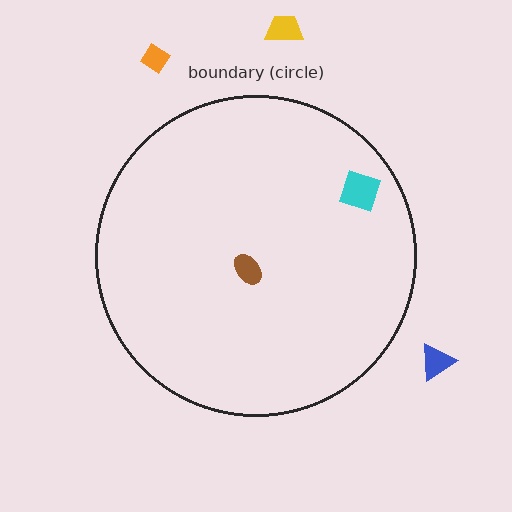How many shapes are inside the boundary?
2 inside, 3 outside.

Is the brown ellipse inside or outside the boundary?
Inside.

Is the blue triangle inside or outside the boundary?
Outside.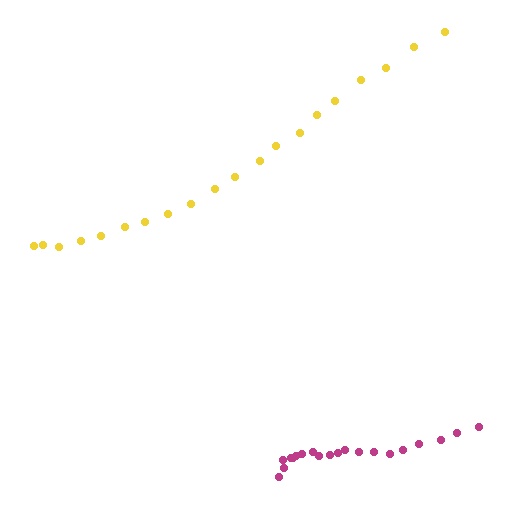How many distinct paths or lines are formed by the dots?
There are 2 distinct paths.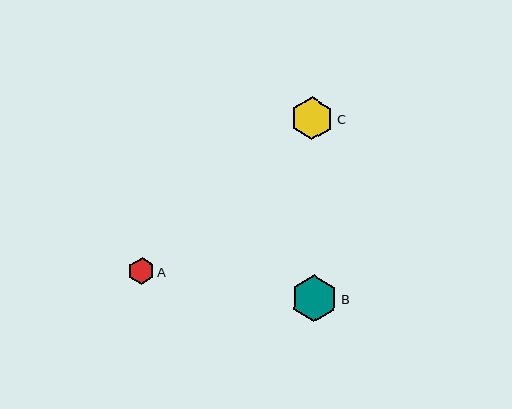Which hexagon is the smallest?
Hexagon A is the smallest with a size of approximately 26 pixels.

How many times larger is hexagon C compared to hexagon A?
Hexagon C is approximately 1.6 times the size of hexagon A.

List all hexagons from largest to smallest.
From largest to smallest: B, C, A.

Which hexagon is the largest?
Hexagon B is the largest with a size of approximately 47 pixels.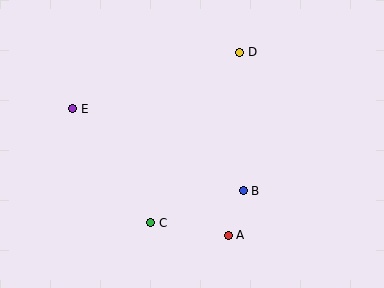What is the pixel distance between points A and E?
The distance between A and E is 200 pixels.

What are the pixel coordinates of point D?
Point D is at (240, 52).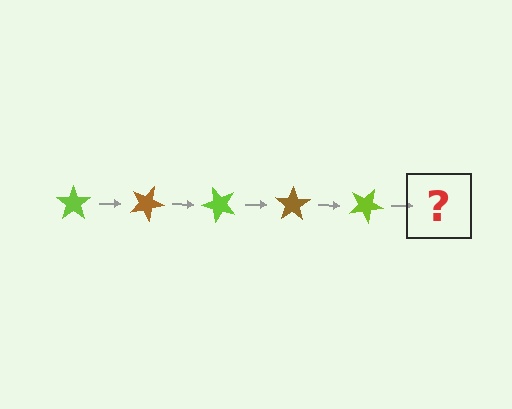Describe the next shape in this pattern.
It should be a brown star, rotated 125 degrees from the start.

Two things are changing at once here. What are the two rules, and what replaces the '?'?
The two rules are that it rotates 25 degrees each step and the color cycles through lime and brown. The '?' should be a brown star, rotated 125 degrees from the start.